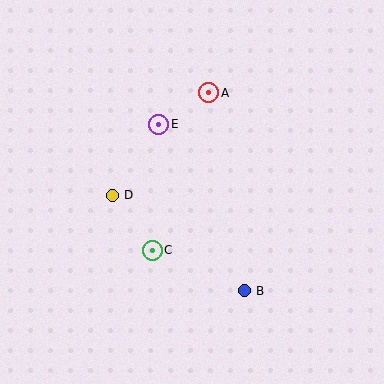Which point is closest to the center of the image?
Point C at (152, 250) is closest to the center.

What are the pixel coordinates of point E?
Point E is at (159, 124).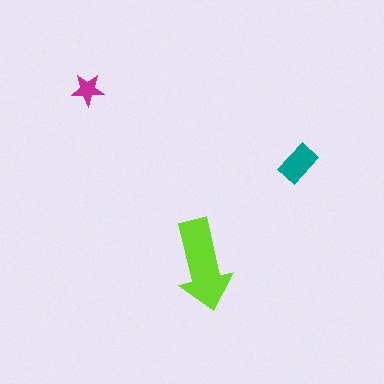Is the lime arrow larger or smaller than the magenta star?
Larger.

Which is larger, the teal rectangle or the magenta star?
The teal rectangle.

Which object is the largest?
The lime arrow.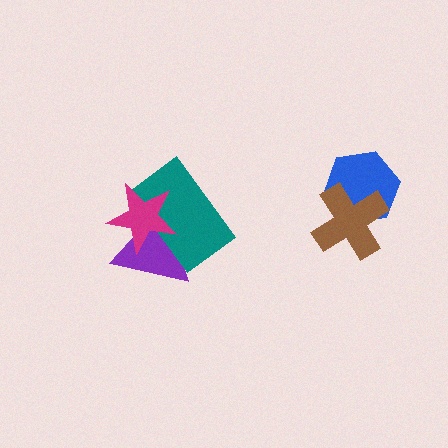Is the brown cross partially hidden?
No, no other shape covers it.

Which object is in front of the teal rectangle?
The magenta star is in front of the teal rectangle.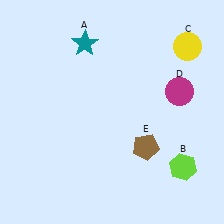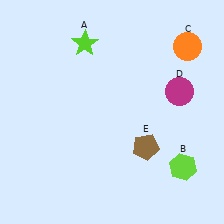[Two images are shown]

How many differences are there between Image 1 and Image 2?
There are 2 differences between the two images.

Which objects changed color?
A changed from teal to lime. C changed from yellow to orange.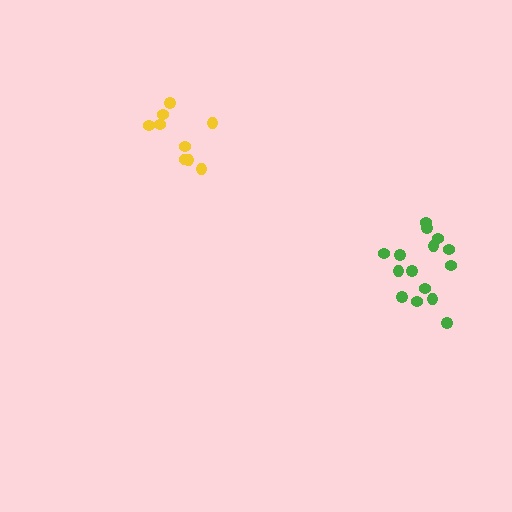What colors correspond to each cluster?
The clusters are colored: green, yellow.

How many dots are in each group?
Group 1: 15 dots, Group 2: 9 dots (24 total).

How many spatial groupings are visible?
There are 2 spatial groupings.